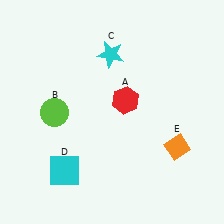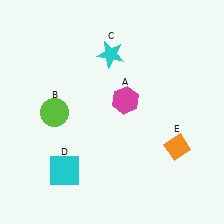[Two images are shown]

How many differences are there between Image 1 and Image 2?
There is 1 difference between the two images.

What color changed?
The hexagon (A) changed from red in Image 1 to magenta in Image 2.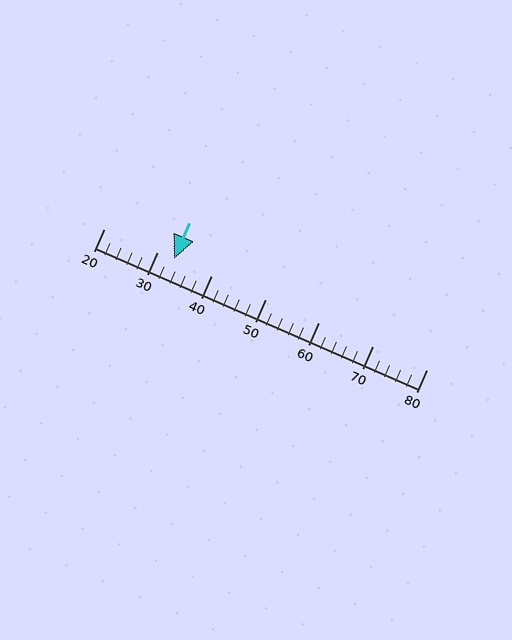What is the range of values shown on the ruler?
The ruler shows values from 20 to 80.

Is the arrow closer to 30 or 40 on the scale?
The arrow is closer to 30.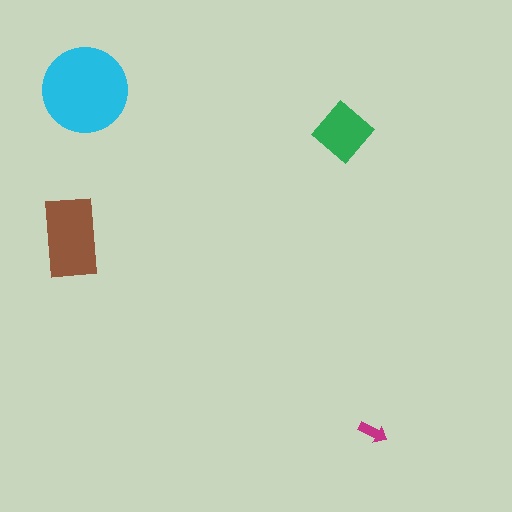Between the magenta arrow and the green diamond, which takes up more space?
The green diamond.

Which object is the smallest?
The magenta arrow.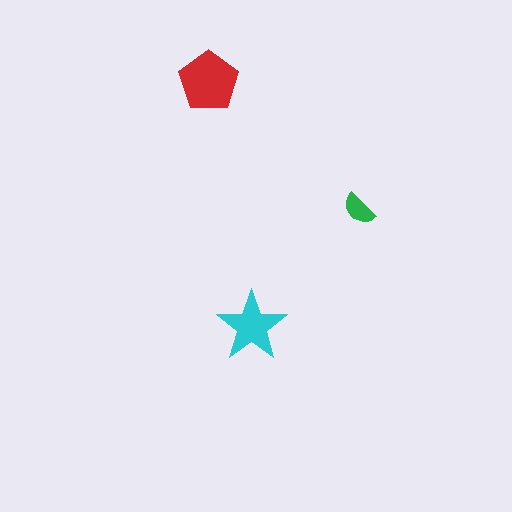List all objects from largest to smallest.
The red pentagon, the cyan star, the green semicircle.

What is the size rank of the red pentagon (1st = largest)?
1st.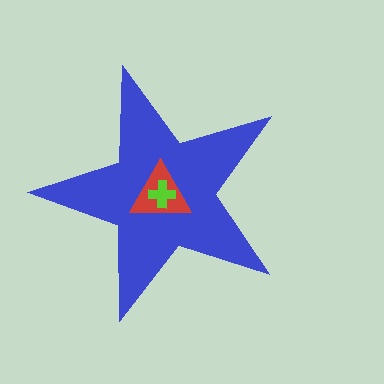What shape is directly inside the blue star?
The red triangle.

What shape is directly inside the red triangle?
The lime cross.